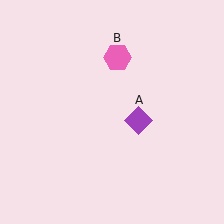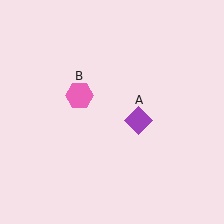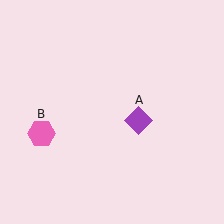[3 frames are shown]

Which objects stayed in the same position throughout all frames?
Purple diamond (object A) remained stationary.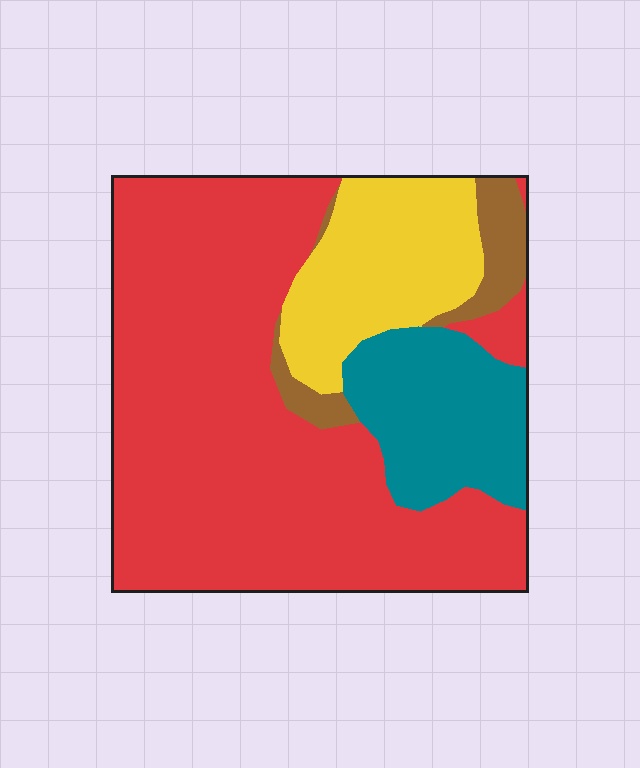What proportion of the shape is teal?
Teal takes up about one sixth (1/6) of the shape.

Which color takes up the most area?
Red, at roughly 60%.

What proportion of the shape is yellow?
Yellow takes up about one sixth (1/6) of the shape.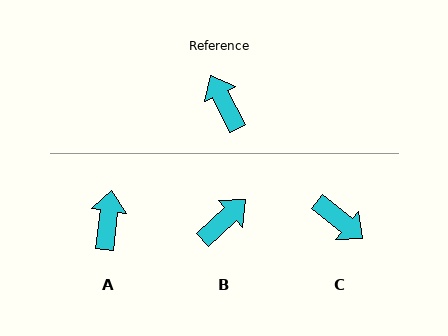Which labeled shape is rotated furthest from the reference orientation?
C, about 156 degrees away.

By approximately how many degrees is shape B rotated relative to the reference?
Approximately 74 degrees clockwise.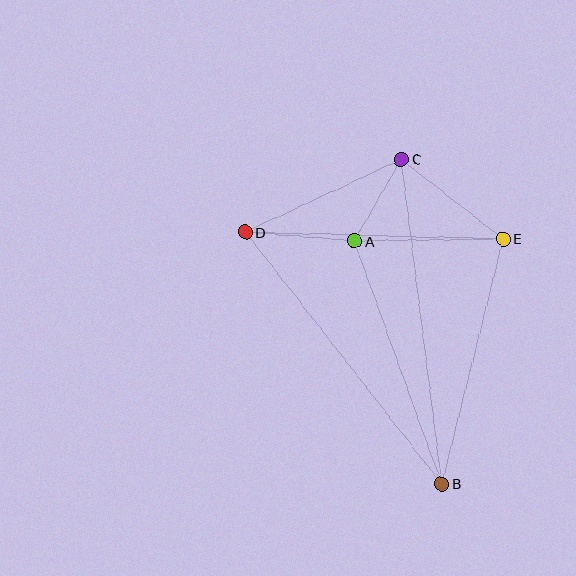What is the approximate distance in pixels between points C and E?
The distance between C and E is approximately 129 pixels.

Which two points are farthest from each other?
Points B and C are farthest from each other.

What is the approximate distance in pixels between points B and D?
The distance between B and D is approximately 319 pixels.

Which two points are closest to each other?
Points A and C are closest to each other.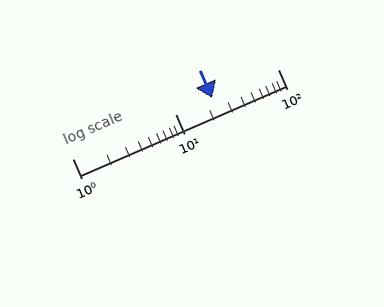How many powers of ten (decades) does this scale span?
The scale spans 2 decades, from 1 to 100.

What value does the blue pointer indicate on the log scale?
The pointer indicates approximately 23.